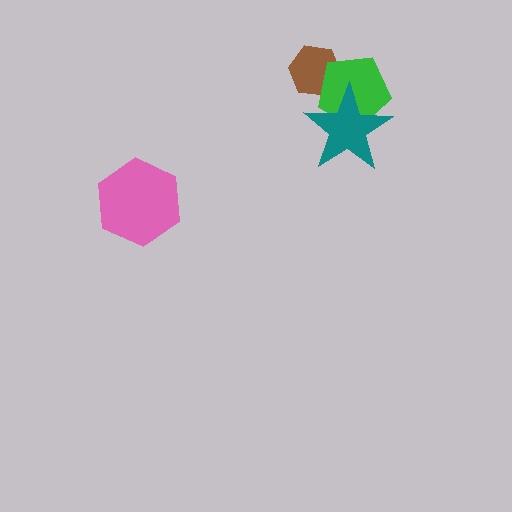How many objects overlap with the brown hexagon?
1 object overlaps with the brown hexagon.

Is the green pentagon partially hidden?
Yes, it is partially covered by another shape.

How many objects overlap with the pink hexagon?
0 objects overlap with the pink hexagon.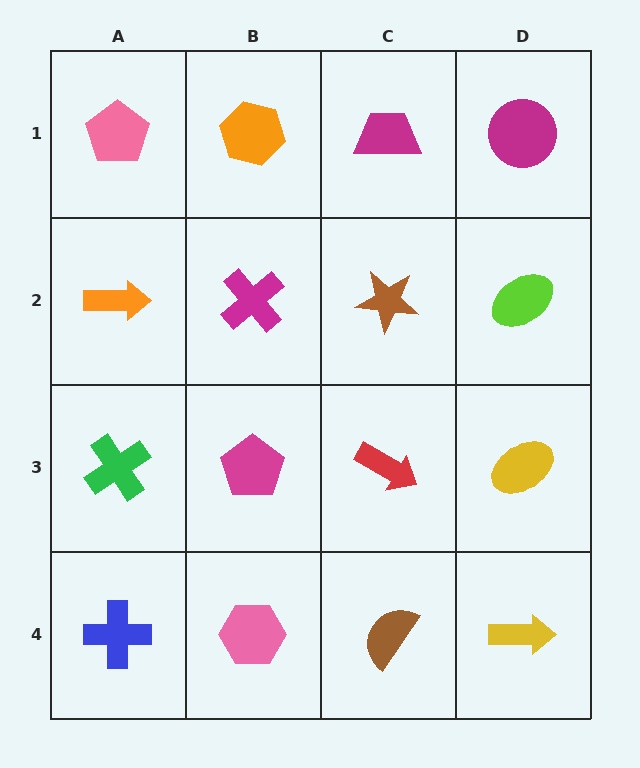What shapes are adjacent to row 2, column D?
A magenta circle (row 1, column D), a yellow ellipse (row 3, column D), a brown star (row 2, column C).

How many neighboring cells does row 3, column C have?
4.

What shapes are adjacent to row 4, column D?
A yellow ellipse (row 3, column D), a brown semicircle (row 4, column C).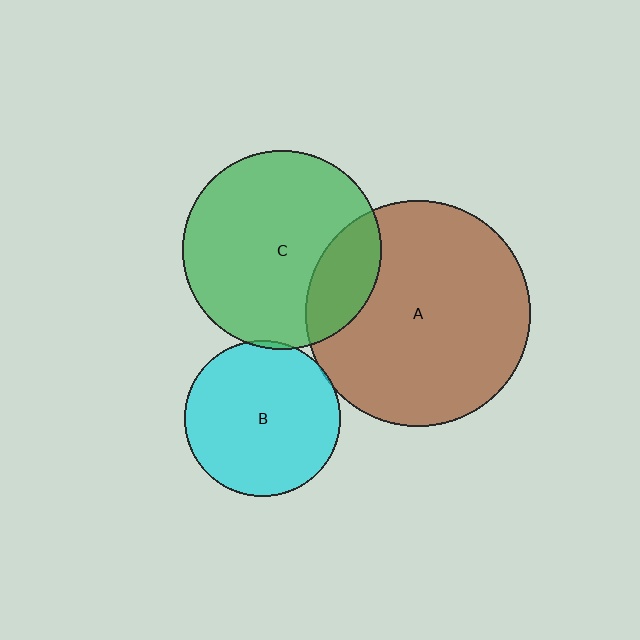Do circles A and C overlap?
Yes.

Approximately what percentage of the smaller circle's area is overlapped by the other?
Approximately 20%.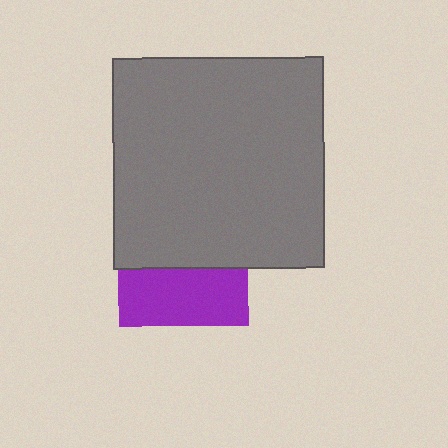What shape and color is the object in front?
The object in front is a gray square.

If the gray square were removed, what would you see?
You would see the complete purple square.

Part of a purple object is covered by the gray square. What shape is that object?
It is a square.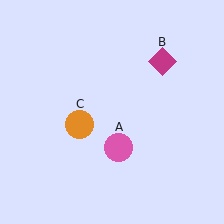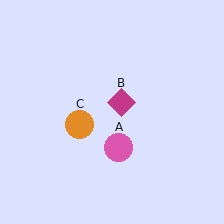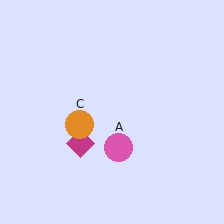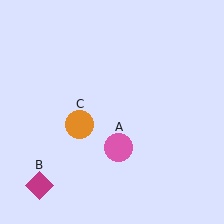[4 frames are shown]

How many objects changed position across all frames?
1 object changed position: magenta diamond (object B).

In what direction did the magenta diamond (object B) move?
The magenta diamond (object B) moved down and to the left.